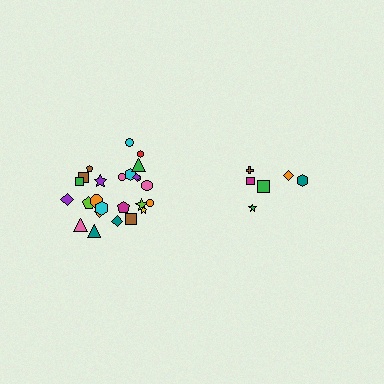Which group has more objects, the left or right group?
The left group.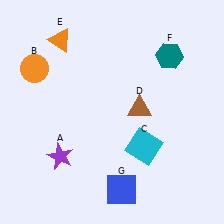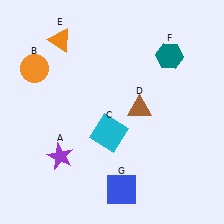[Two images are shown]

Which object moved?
The cyan square (C) moved left.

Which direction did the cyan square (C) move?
The cyan square (C) moved left.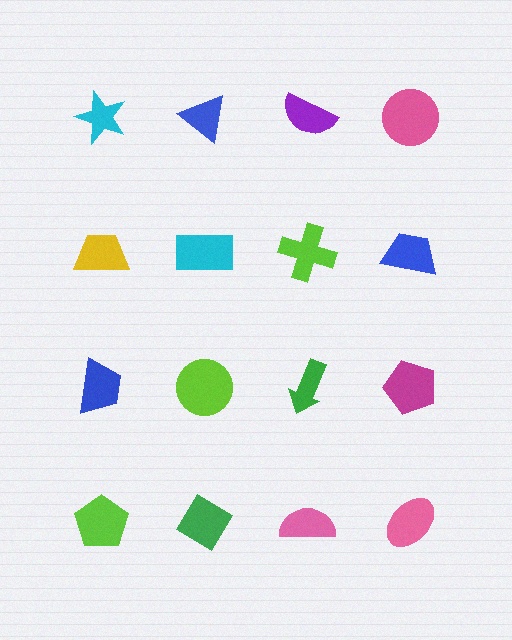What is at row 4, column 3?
A pink semicircle.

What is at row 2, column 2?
A cyan rectangle.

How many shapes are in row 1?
4 shapes.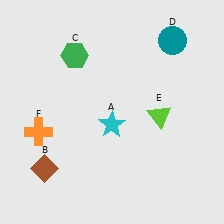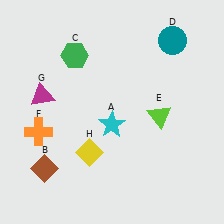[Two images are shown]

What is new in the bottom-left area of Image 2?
A yellow diamond (H) was added in the bottom-left area of Image 2.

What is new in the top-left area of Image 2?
A magenta triangle (G) was added in the top-left area of Image 2.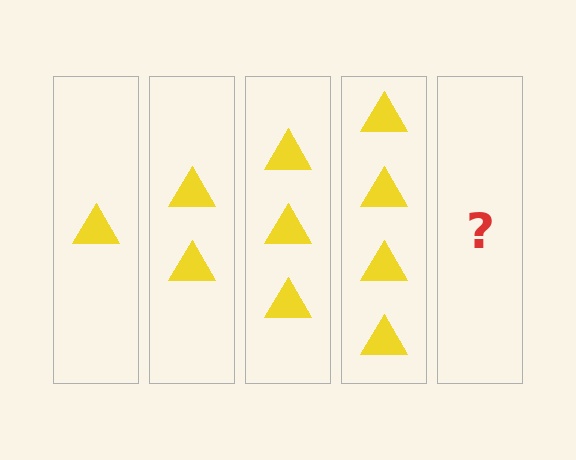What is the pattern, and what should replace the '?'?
The pattern is that each step adds one more triangle. The '?' should be 5 triangles.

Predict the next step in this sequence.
The next step is 5 triangles.